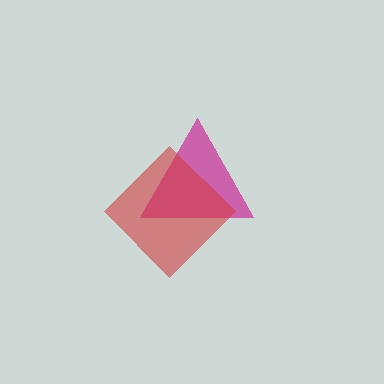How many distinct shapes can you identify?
There are 2 distinct shapes: a magenta triangle, a red diamond.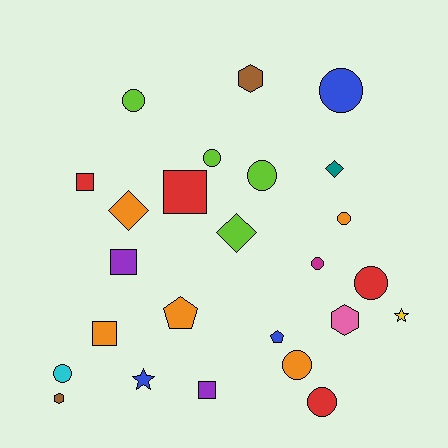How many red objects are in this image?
There are 4 red objects.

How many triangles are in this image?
There are no triangles.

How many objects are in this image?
There are 25 objects.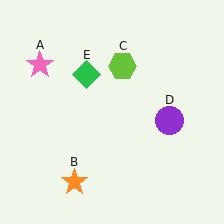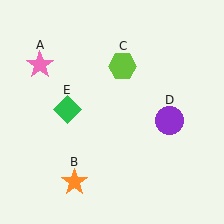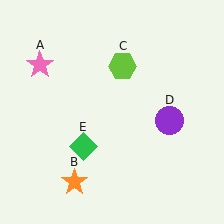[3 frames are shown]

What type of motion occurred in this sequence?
The green diamond (object E) rotated counterclockwise around the center of the scene.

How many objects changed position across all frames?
1 object changed position: green diamond (object E).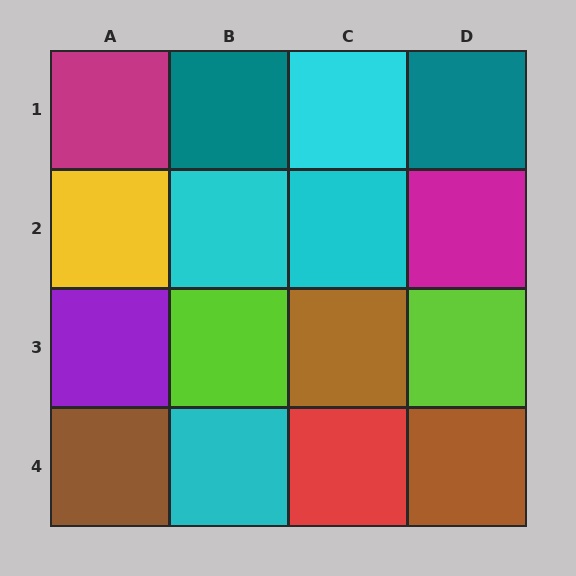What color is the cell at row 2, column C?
Cyan.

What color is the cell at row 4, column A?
Brown.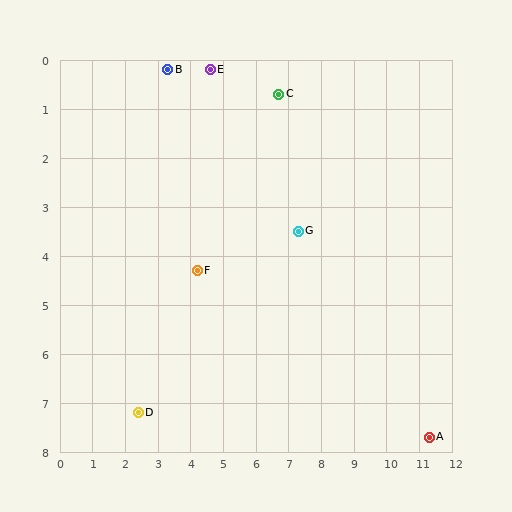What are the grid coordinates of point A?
Point A is at approximately (11.3, 7.7).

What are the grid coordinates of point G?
Point G is at approximately (7.3, 3.5).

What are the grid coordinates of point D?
Point D is at approximately (2.4, 7.2).